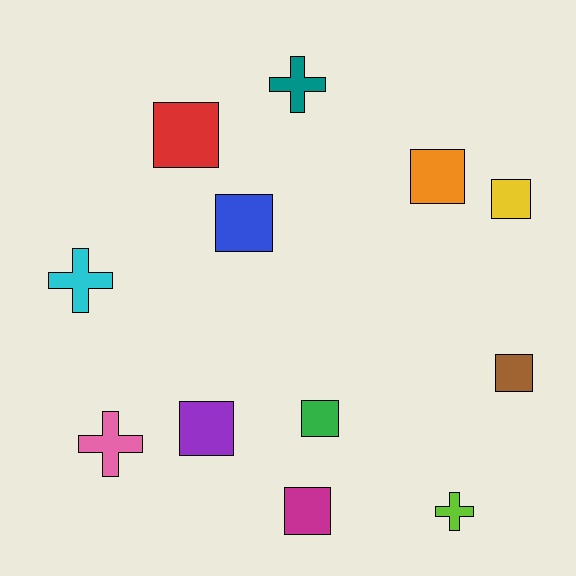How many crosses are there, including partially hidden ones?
There are 4 crosses.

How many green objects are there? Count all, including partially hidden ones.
There is 1 green object.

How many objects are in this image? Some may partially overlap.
There are 12 objects.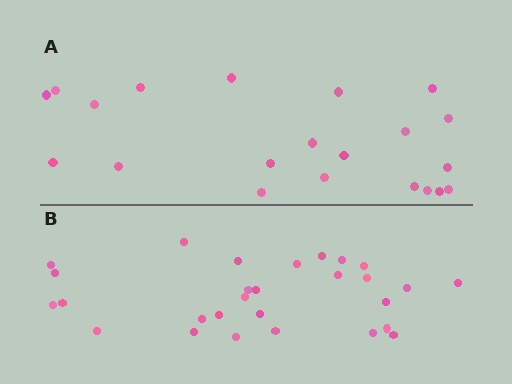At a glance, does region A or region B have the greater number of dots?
Region B (the bottom region) has more dots.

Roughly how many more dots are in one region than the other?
Region B has roughly 8 or so more dots than region A.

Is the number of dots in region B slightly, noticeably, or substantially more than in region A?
Region B has noticeably more, but not dramatically so. The ratio is roughly 1.3 to 1.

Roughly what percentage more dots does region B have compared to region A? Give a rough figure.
About 35% more.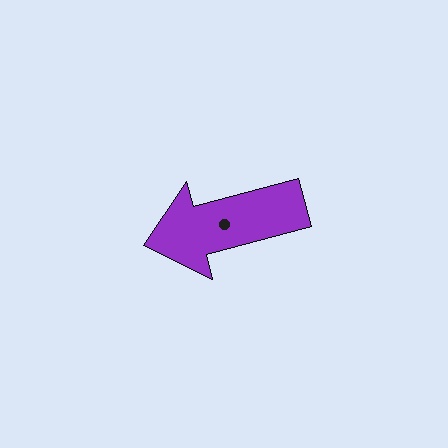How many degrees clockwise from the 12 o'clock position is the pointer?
Approximately 255 degrees.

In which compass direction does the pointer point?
West.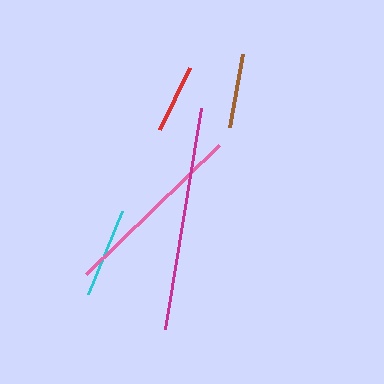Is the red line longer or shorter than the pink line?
The pink line is longer than the red line.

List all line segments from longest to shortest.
From longest to shortest: magenta, pink, cyan, brown, red.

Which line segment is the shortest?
The red line is the shortest at approximately 68 pixels.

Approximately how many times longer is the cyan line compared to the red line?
The cyan line is approximately 1.3 times the length of the red line.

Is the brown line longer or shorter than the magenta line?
The magenta line is longer than the brown line.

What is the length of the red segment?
The red segment is approximately 68 pixels long.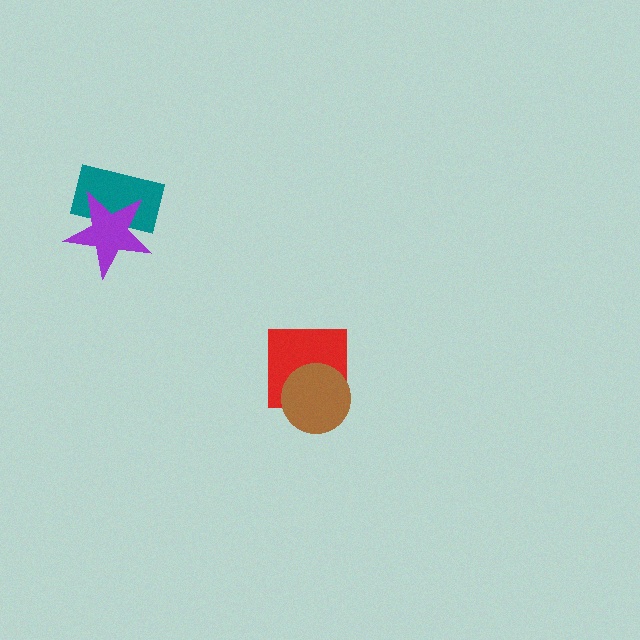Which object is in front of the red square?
The brown circle is in front of the red square.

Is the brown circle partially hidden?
No, no other shape covers it.